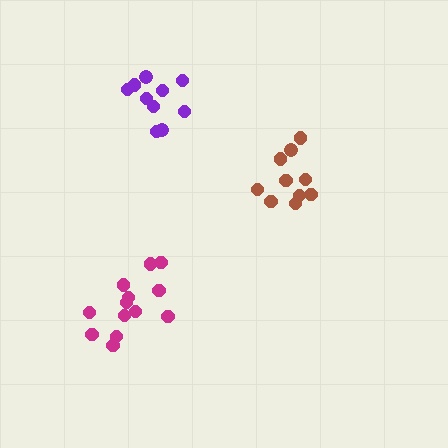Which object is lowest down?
The magenta cluster is bottommost.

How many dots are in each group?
Group 1: 13 dots, Group 2: 10 dots, Group 3: 10 dots (33 total).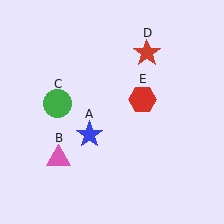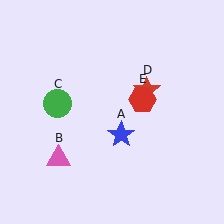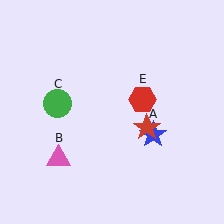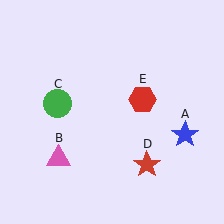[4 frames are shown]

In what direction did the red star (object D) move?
The red star (object D) moved down.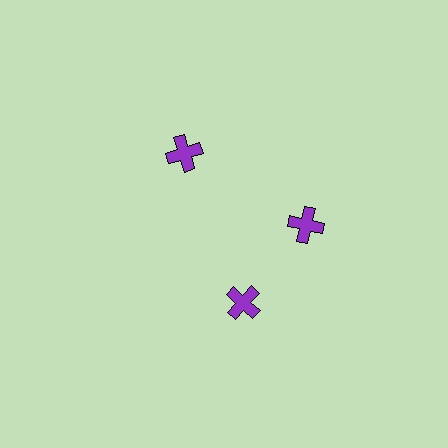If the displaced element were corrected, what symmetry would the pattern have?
It would have 3-fold rotational symmetry — the pattern would map onto itself every 120 degrees.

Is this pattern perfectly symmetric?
No. The 3 purple crosses are arranged in a ring, but one element near the 7 o'clock position is rotated out of alignment along the ring, breaking the 3-fold rotational symmetry.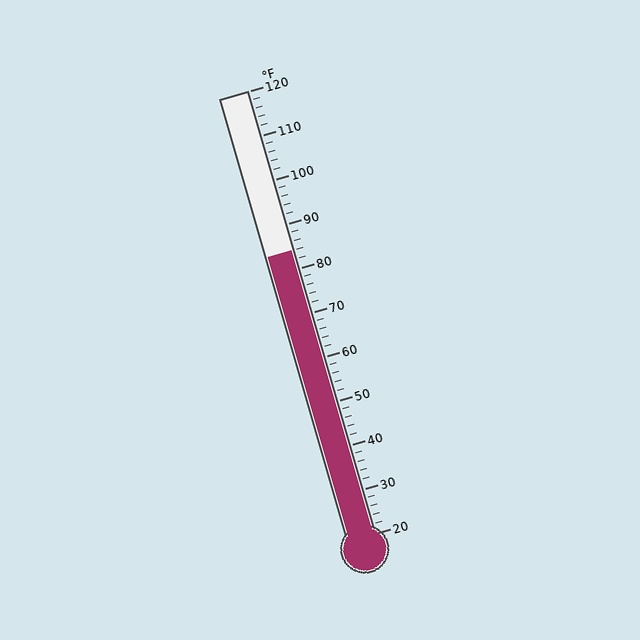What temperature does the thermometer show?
The thermometer shows approximately 84°F.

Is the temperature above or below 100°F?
The temperature is below 100°F.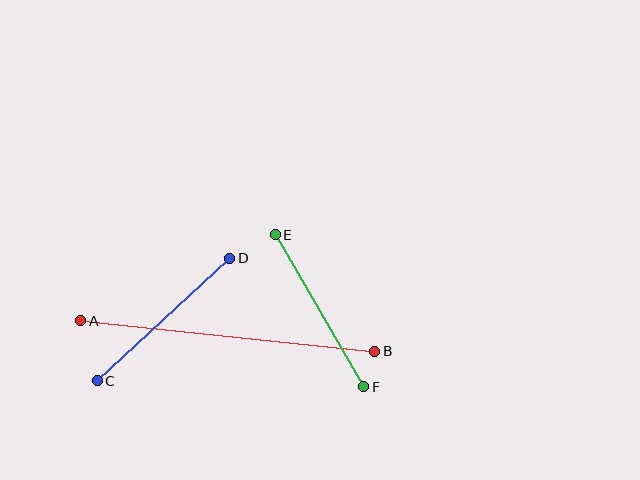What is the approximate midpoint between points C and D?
The midpoint is at approximately (163, 320) pixels.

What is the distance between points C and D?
The distance is approximately 180 pixels.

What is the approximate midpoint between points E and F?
The midpoint is at approximately (320, 311) pixels.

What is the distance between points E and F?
The distance is approximately 176 pixels.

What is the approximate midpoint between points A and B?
The midpoint is at approximately (228, 336) pixels.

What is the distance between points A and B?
The distance is approximately 296 pixels.